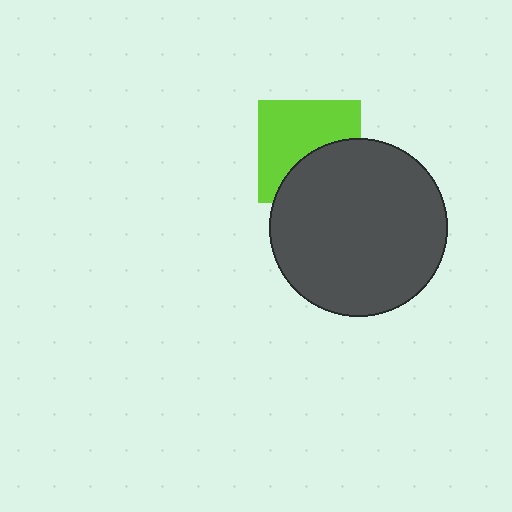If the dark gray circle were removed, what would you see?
You would see the complete lime square.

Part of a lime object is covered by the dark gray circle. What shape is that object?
It is a square.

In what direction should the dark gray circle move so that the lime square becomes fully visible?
The dark gray circle should move down. That is the shortest direction to clear the overlap and leave the lime square fully visible.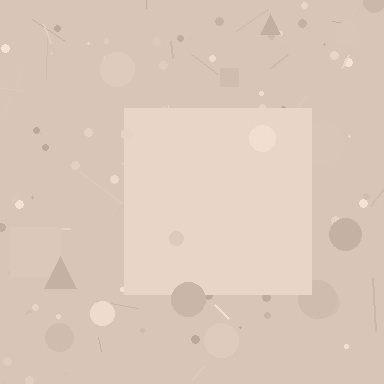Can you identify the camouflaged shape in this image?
The camouflaged shape is a square.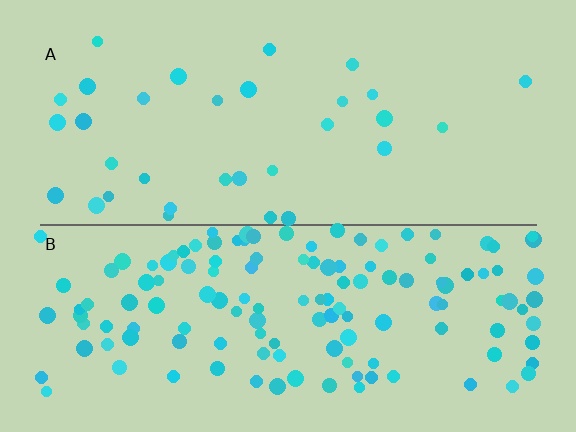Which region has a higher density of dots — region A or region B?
B (the bottom).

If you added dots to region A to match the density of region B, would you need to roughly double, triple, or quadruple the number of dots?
Approximately quadruple.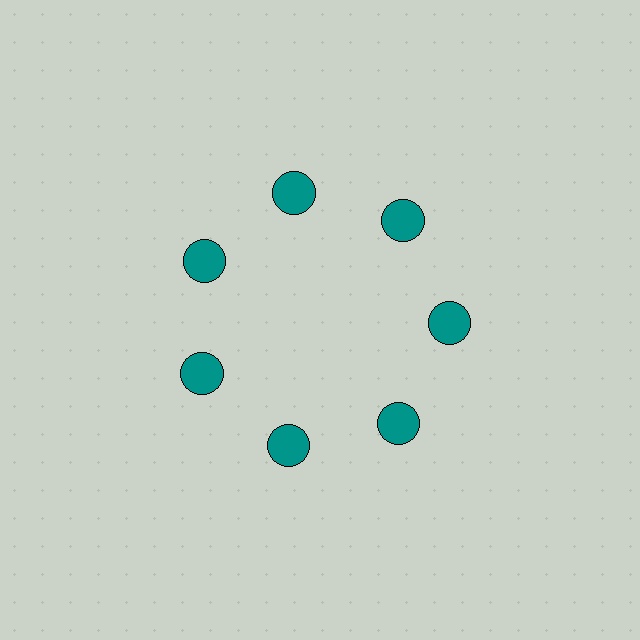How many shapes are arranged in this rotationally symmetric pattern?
There are 7 shapes, arranged in 7 groups of 1.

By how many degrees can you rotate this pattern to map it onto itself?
The pattern maps onto itself every 51 degrees of rotation.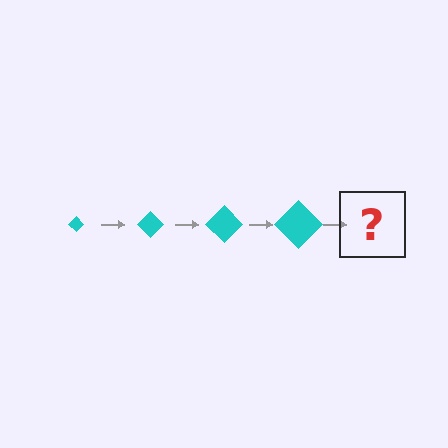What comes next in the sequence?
The next element should be a cyan diamond, larger than the previous one.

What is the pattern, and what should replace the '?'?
The pattern is that the diamond gets progressively larger each step. The '?' should be a cyan diamond, larger than the previous one.